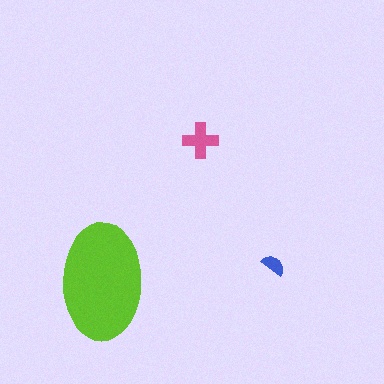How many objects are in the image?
There are 3 objects in the image.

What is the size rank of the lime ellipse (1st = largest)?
1st.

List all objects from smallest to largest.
The blue semicircle, the pink cross, the lime ellipse.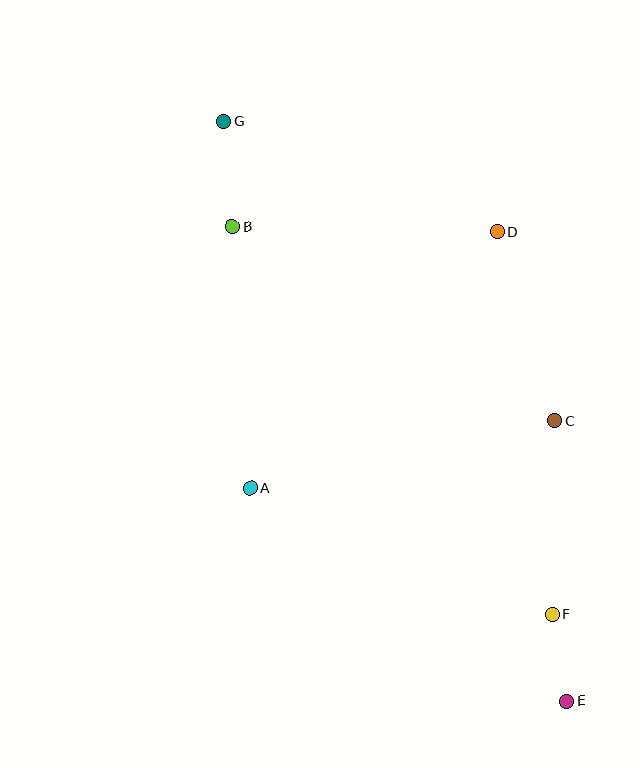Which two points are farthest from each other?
Points E and G are farthest from each other.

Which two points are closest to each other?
Points E and F are closest to each other.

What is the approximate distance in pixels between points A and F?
The distance between A and F is approximately 327 pixels.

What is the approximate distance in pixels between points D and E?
The distance between D and E is approximately 474 pixels.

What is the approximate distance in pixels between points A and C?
The distance between A and C is approximately 312 pixels.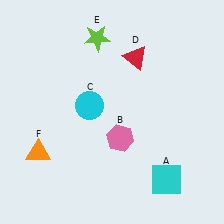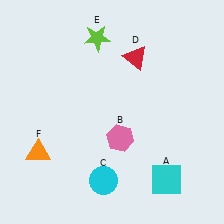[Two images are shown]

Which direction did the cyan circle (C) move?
The cyan circle (C) moved down.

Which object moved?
The cyan circle (C) moved down.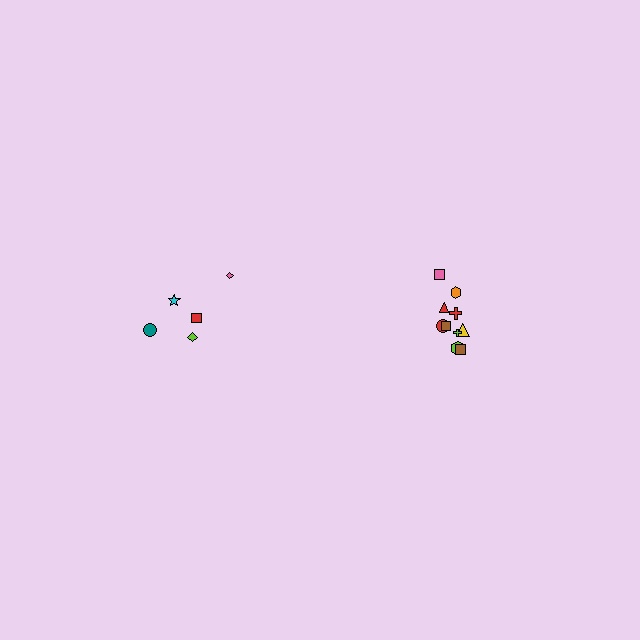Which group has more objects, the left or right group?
The right group.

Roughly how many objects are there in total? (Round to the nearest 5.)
Roughly 15 objects in total.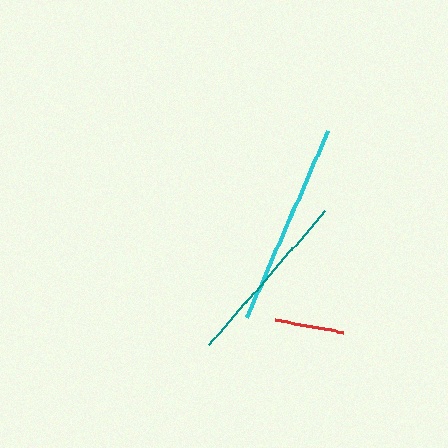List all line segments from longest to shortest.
From longest to shortest: cyan, teal, red.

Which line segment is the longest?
The cyan line is the longest at approximately 203 pixels.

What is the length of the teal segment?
The teal segment is approximately 177 pixels long.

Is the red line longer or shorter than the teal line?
The teal line is longer than the red line.